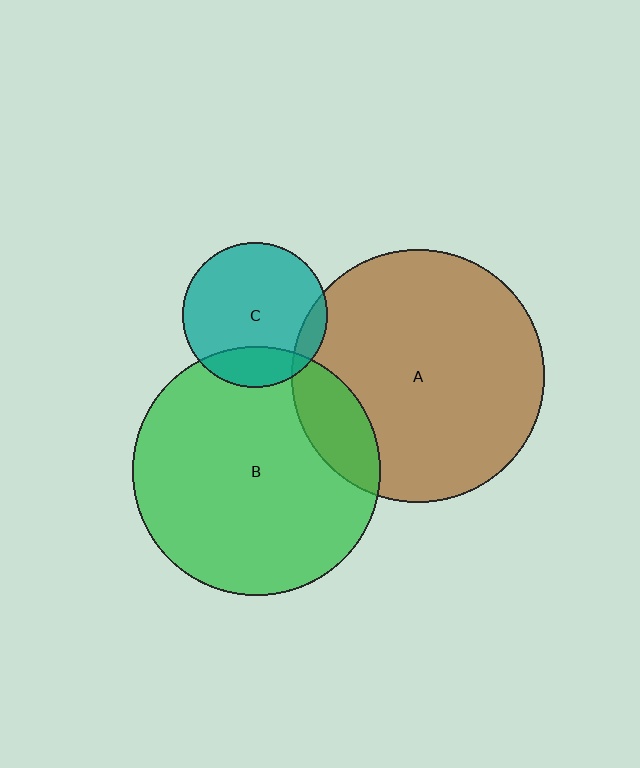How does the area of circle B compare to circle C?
Approximately 2.9 times.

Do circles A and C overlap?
Yes.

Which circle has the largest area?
Circle A (brown).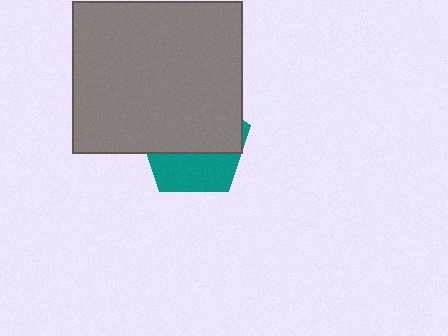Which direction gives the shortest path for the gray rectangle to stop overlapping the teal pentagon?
Moving up gives the shortest separation.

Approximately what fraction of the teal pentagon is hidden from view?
Roughly 61% of the teal pentagon is hidden behind the gray rectangle.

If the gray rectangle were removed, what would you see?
You would see the complete teal pentagon.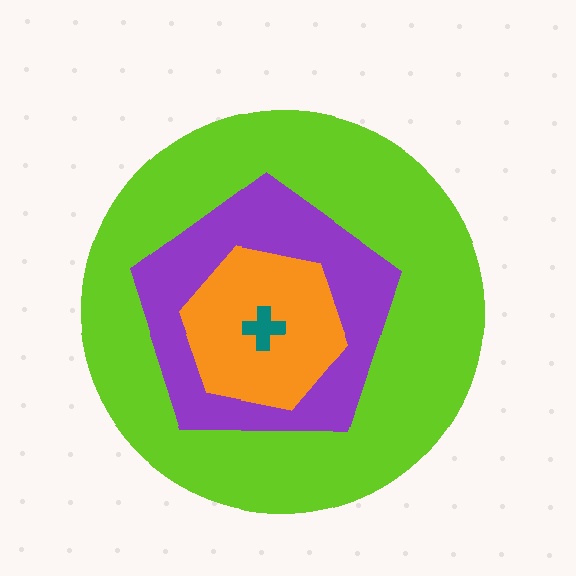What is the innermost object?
The teal cross.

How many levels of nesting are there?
4.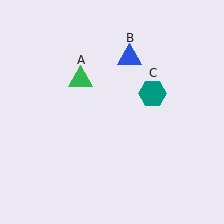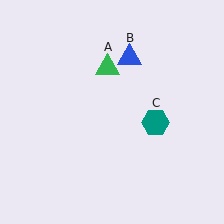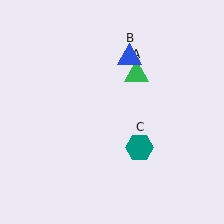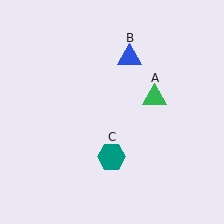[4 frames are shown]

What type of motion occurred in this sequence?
The green triangle (object A), teal hexagon (object C) rotated clockwise around the center of the scene.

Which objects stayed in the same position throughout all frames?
Blue triangle (object B) remained stationary.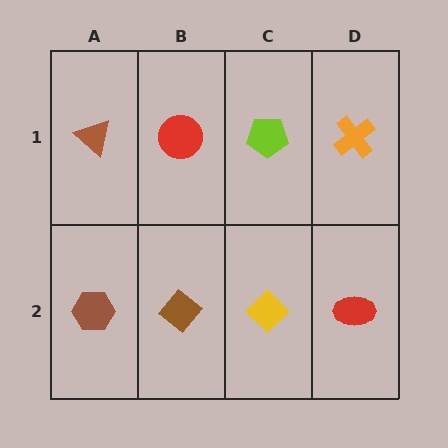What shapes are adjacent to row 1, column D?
A red ellipse (row 2, column D), a lime pentagon (row 1, column C).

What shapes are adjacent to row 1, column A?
A brown hexagon (row 2, column A), a red circle (row 1, column B).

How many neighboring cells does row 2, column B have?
3.